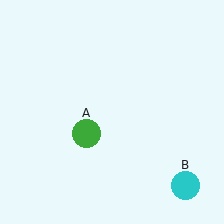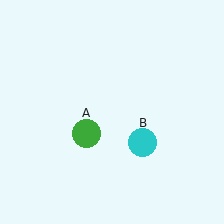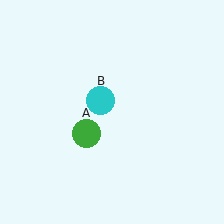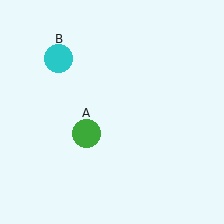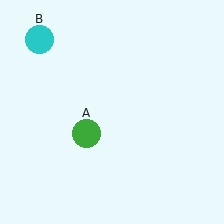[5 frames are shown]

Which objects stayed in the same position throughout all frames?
Green circle (object A) remained stationary.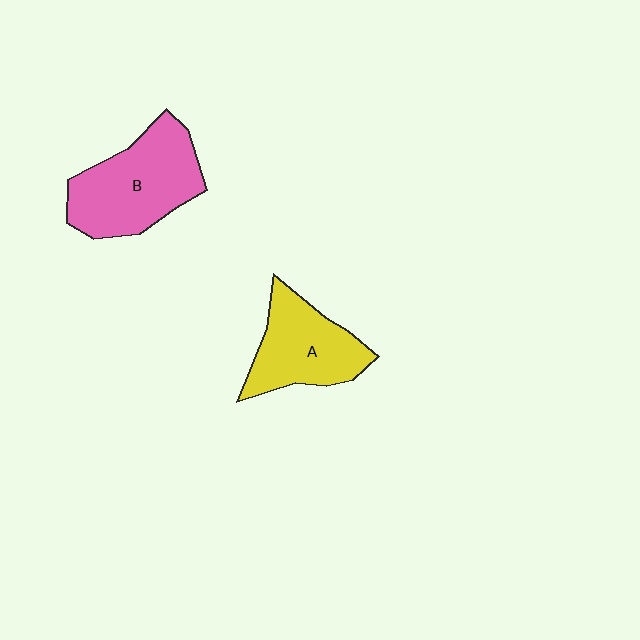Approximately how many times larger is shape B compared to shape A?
Approximately 1.3 times.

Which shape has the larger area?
Shape B (pink).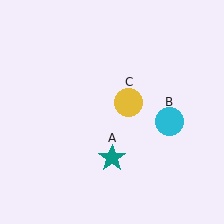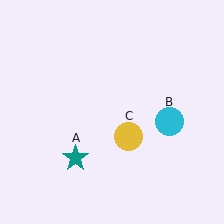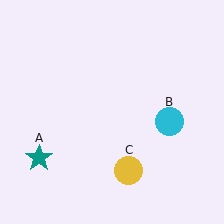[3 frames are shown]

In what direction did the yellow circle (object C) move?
The yellow circle (object C) moved down.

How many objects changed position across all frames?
2 objects changed position: teal star (object A), yellow circle (object C).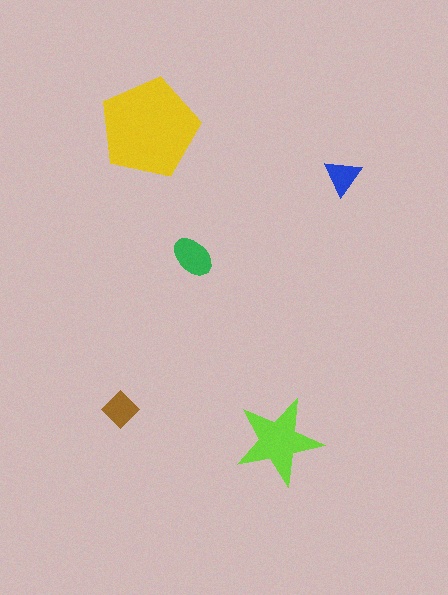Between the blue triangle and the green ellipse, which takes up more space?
The green ellipse.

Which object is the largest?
The yellow pentagon.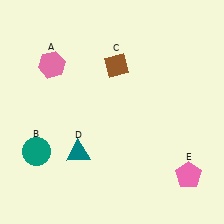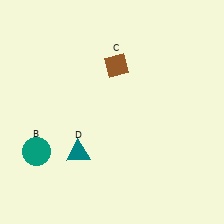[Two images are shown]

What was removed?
The pink hexagon (A), the pink pentagon (E) were removed in Image 2.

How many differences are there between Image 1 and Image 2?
There are 2 differences between the two images.